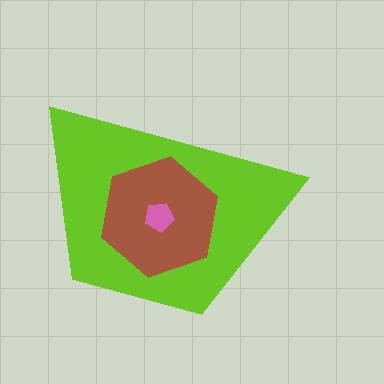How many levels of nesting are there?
3.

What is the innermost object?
The pink pentagon.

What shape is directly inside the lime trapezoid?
The brown hexagon.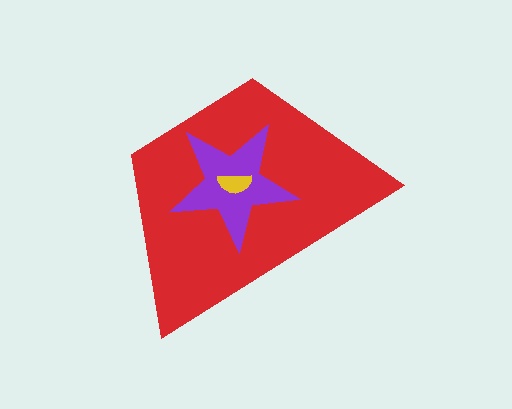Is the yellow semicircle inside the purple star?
Yes.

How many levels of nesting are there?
3.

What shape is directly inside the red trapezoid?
The purple star.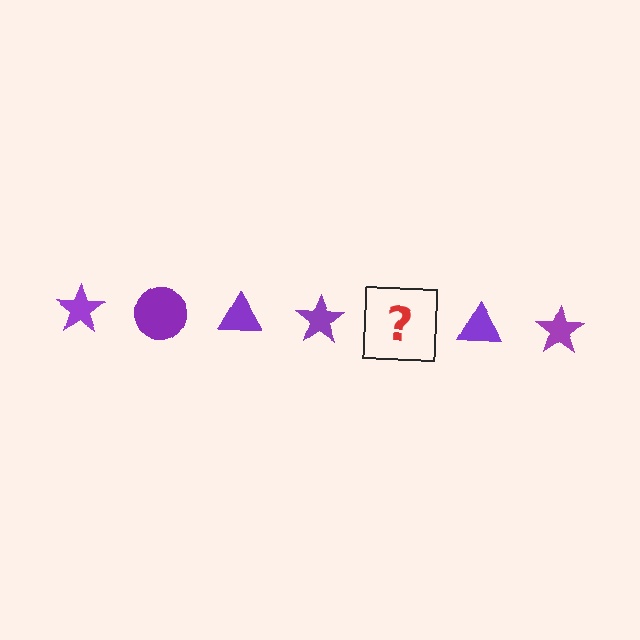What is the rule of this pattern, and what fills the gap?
The rule is that the pattern cycles through star, circle, triangle shapes in purple. The gap should be filled with a purple circle.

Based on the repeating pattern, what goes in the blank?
The blank should be a purple circle.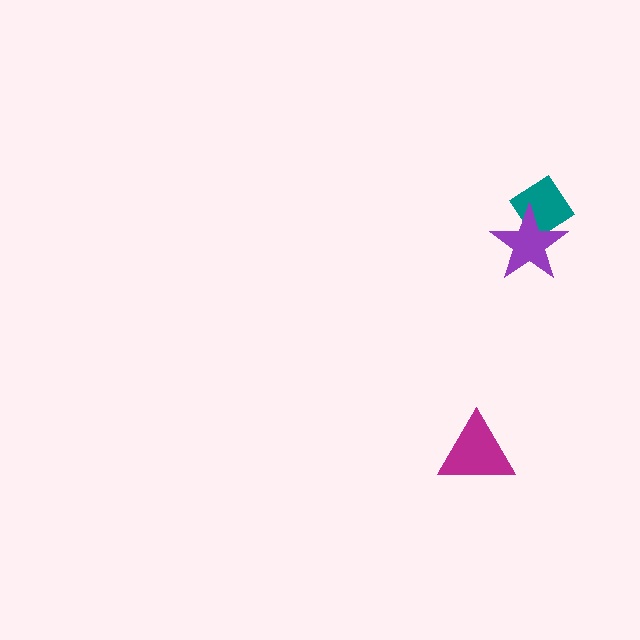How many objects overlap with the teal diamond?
1 object overlaps with the teal diamond.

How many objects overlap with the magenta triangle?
0 objects overlap with the magenta triangle.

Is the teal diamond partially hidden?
Yes, it is partially covered by another shape.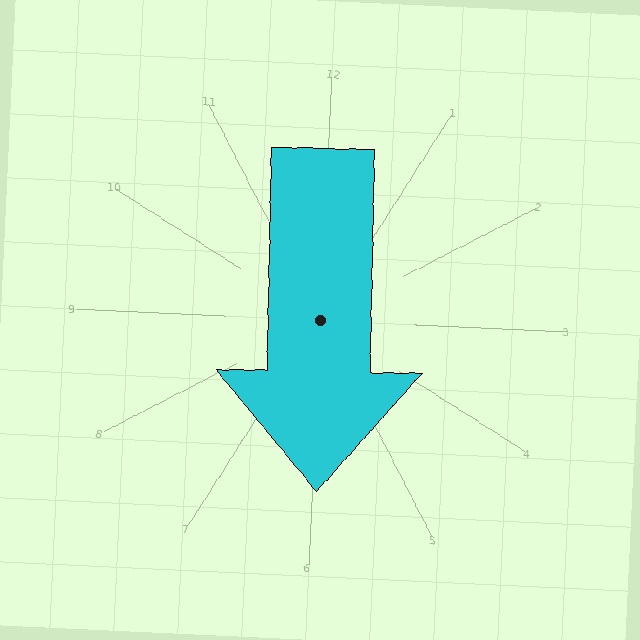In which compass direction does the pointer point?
South.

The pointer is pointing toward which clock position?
Roughly 6 o'clock.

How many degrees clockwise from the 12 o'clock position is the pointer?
Approximately 178 degrees.